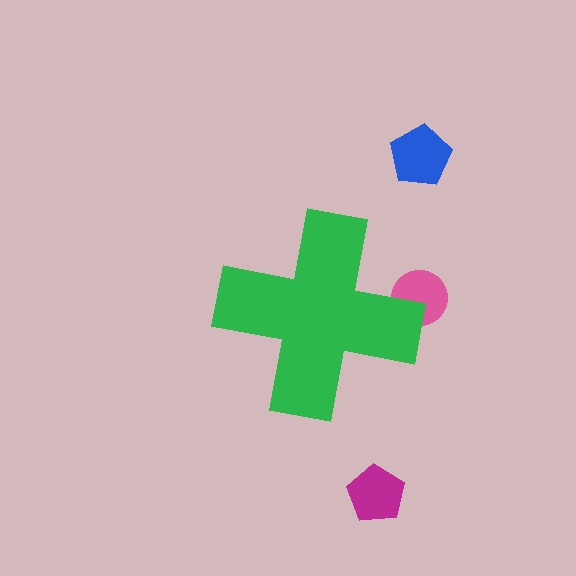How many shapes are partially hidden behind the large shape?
1 shape is partially hidden.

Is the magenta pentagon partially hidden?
No, the magenta pentagon is fully visible.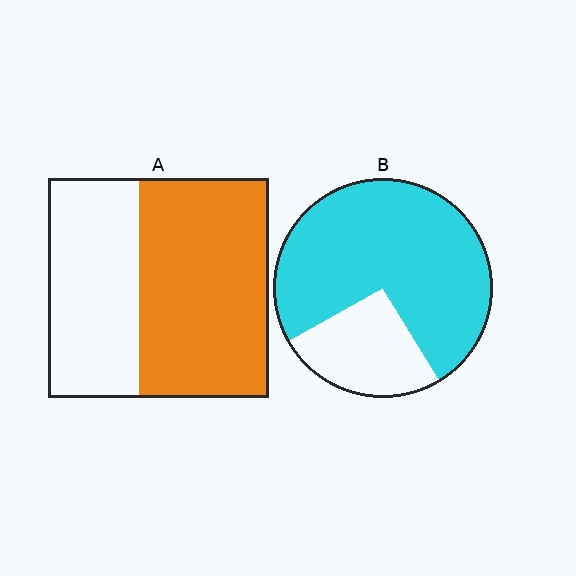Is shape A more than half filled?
Yes.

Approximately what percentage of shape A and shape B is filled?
A is approximately 60% and B is approximately 75%.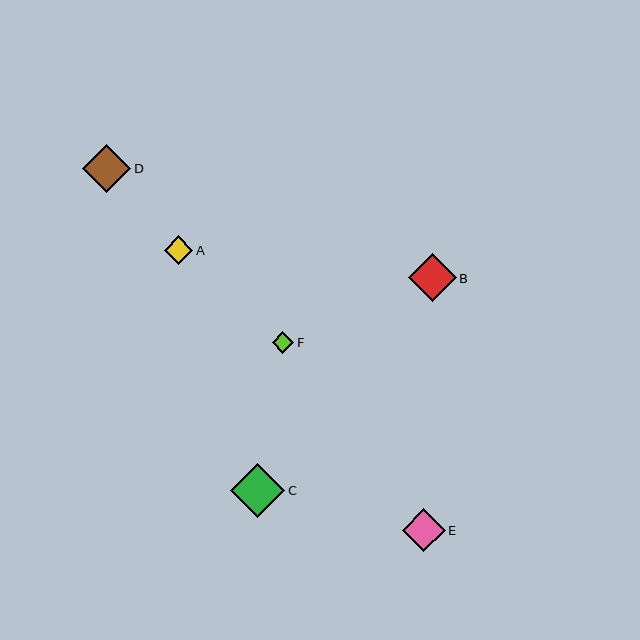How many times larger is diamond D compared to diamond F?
Diamond D is approximately 2.2 times the size of diamond F.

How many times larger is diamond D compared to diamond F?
Diamond D is approximately 2.2 times the size of diamond F.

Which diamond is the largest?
Diamond C is the largest with a size of approximately 55 pixels.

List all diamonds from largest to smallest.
From largest to smallest: C, D, B, E, A, F.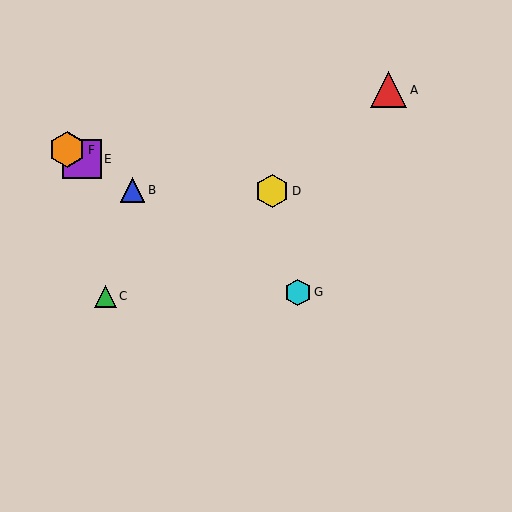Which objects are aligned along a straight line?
Objects B, E, F, G are aligned along a straight line.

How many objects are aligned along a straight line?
4 objects (B, E, F, G) are aligned along a straight line.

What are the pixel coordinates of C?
Object C is at (105, 297).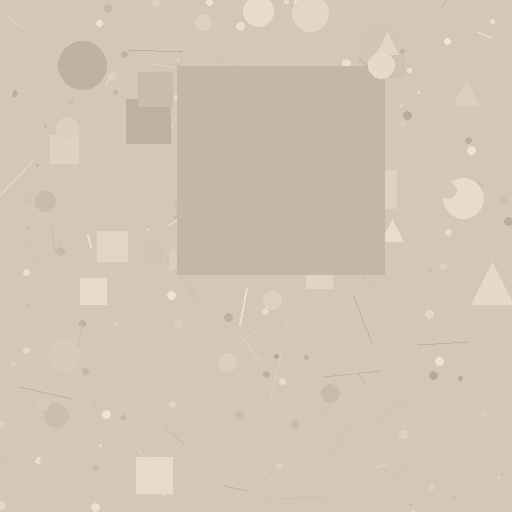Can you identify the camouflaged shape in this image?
The camouflaged shape is a square.